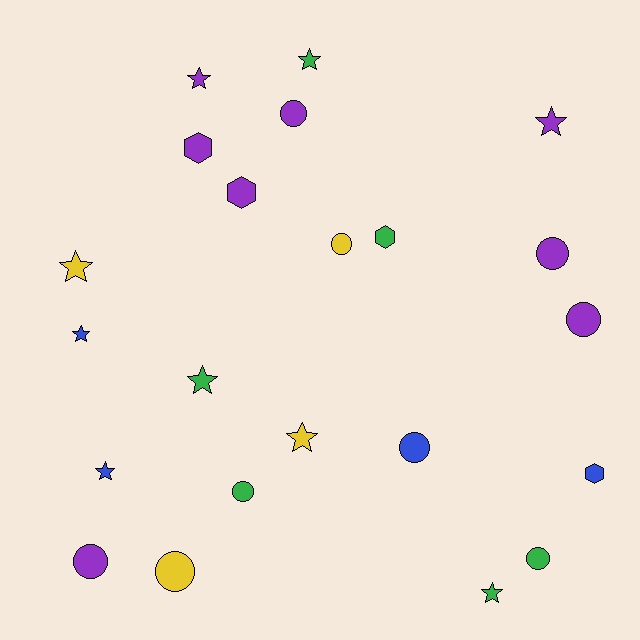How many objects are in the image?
There are 22 objects.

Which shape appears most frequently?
Star, with 9 objects.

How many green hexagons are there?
There is 1 green hexagon.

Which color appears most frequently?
Purple, with 8 objects.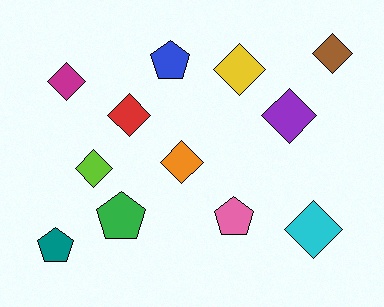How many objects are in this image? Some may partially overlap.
There are 12 objects.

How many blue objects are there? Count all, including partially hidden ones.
There is 1 blue object.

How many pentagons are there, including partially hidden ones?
There are 4 pentagons.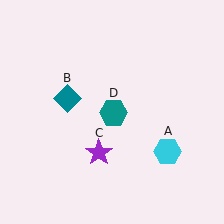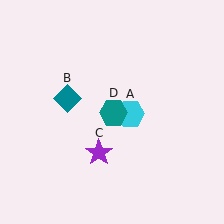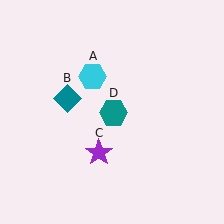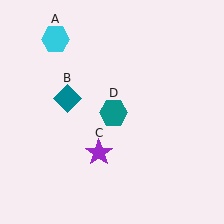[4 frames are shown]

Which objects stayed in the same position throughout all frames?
Teal diamond (object B) and purple star (object C) and teal hexagon (object D) remained stationary.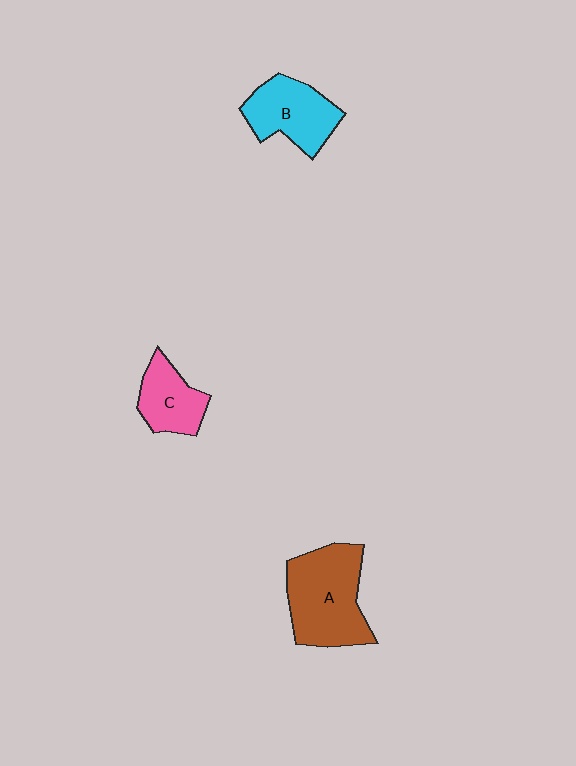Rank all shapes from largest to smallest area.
From largest to smallest: A (brown), B (cyan), C (pink).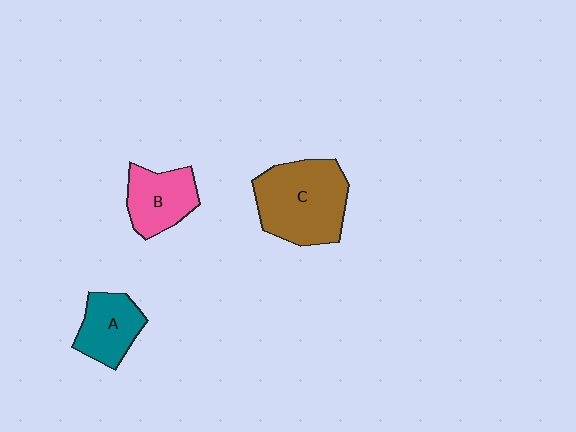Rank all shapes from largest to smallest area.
From largest to smallest: C (brown), B (pink), A (teal).